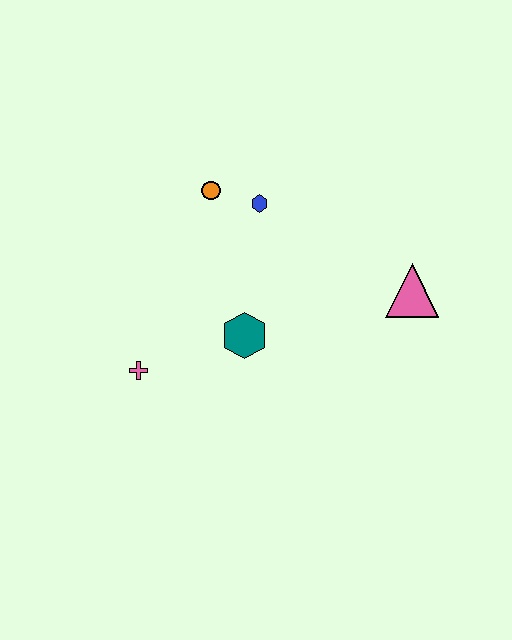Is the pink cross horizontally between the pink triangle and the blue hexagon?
No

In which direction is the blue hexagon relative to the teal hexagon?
The blue hexagon is above the teal hexagon.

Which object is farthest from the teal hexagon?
The pink triangle is farthest from the teal hexagon.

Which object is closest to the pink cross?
The teal hexagon is closest to the pink cross.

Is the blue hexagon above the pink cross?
Yes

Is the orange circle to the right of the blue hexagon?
No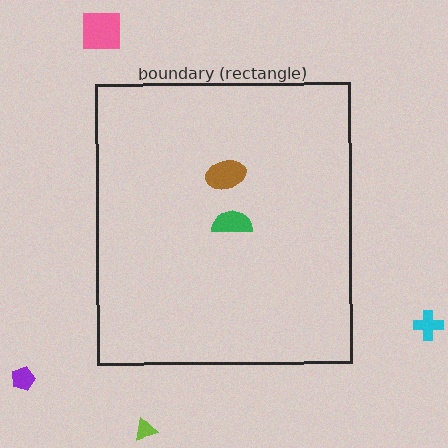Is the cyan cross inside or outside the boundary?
Outside.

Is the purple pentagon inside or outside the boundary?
Outside.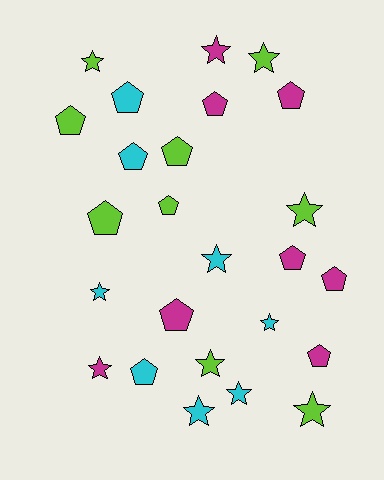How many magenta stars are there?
There are 2 magenta stars.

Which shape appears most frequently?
Pentagon, with 13 objects.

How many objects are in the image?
There are 25 objects.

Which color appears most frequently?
Lime, with 9 objects.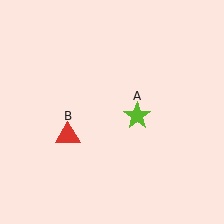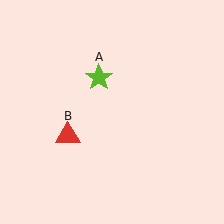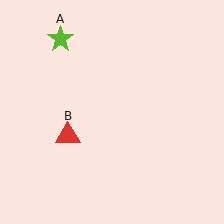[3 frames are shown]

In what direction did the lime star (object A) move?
The lime star (object A) moved up and to the left.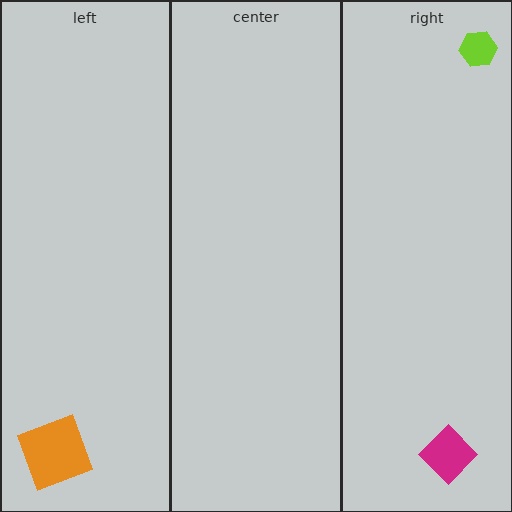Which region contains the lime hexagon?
The right region.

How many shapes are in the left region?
1.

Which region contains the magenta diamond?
The right region.